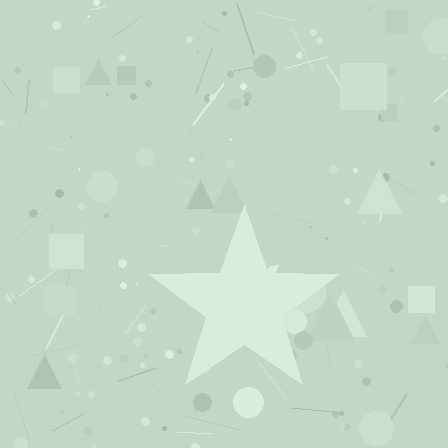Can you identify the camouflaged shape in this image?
The camouflaged shape is a star.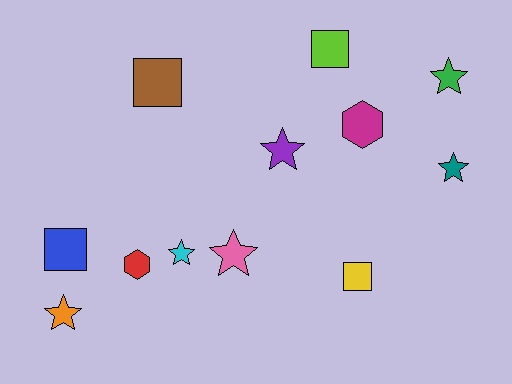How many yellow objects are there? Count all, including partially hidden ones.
There is 1 yellow object.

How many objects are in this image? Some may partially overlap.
There are 12 objects.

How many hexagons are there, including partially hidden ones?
There are 2 hexagons.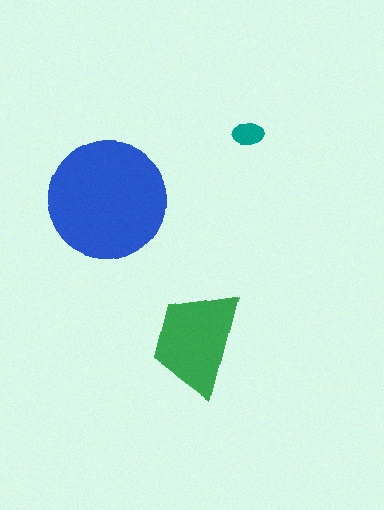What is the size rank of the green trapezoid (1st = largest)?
2nd.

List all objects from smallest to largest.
The teal ellipse, the green trapezoid, the blue circle.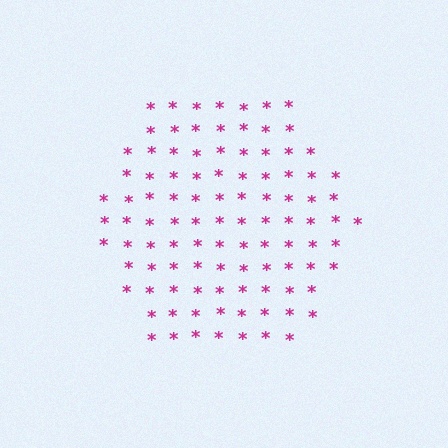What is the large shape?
The large shape is a hexagon.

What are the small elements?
The small elements are asterisks.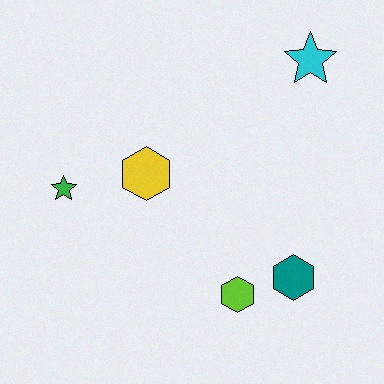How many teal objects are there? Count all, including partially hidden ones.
There is 1 teal object.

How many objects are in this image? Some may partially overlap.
There are 5 objects.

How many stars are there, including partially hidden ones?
There are 2 stars.